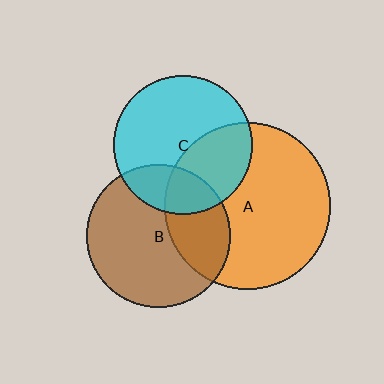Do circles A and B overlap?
Yes.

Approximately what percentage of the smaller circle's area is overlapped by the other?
Approximately 30%.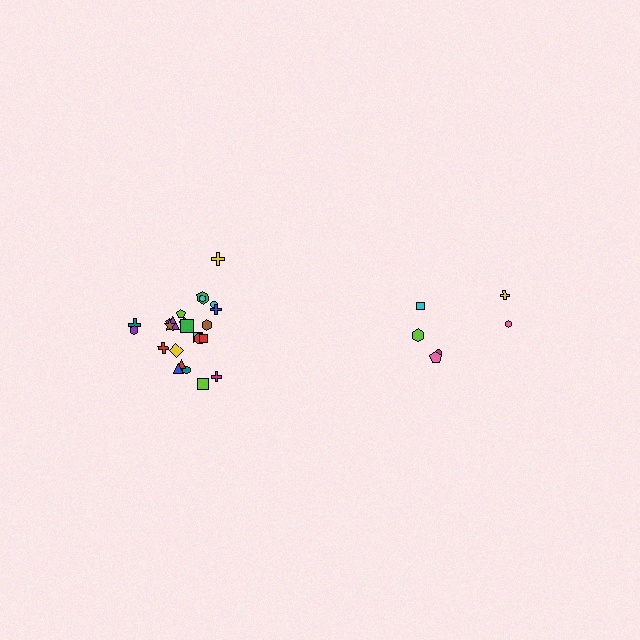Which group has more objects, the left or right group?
The left group.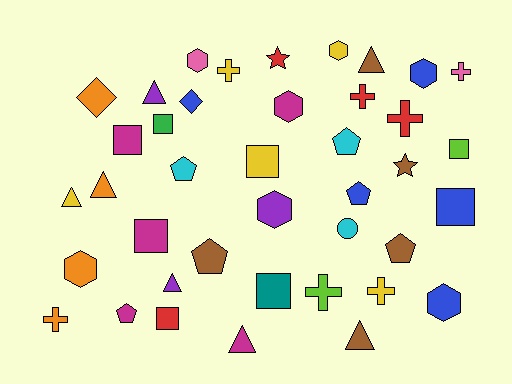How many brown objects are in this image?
There are 5 brown objects.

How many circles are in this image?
There is 1 circle.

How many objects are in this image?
There are 40 objects.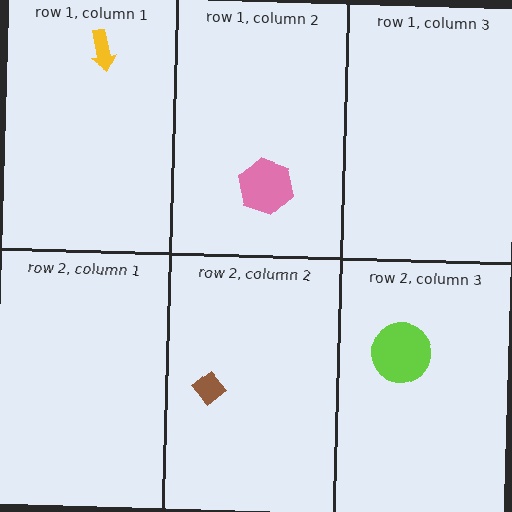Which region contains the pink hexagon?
The row 1, column 2 region.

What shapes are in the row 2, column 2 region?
The brown diamond.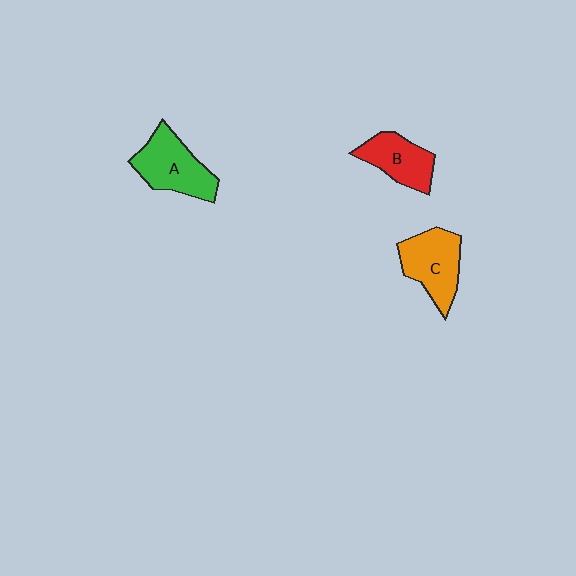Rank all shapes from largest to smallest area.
From largest to smallest: A (green), C (orange), B (red).